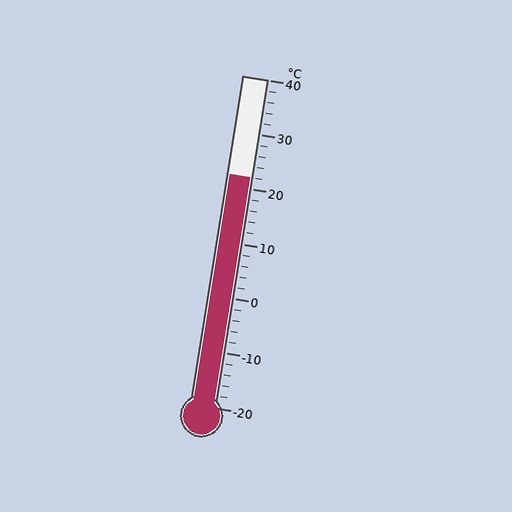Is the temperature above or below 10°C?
The temperature is above 10°C.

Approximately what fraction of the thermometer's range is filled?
The thermometer is filled to approximately 70% of its range.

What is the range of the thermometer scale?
The thermometer scale ranges from -20°C to 40°C.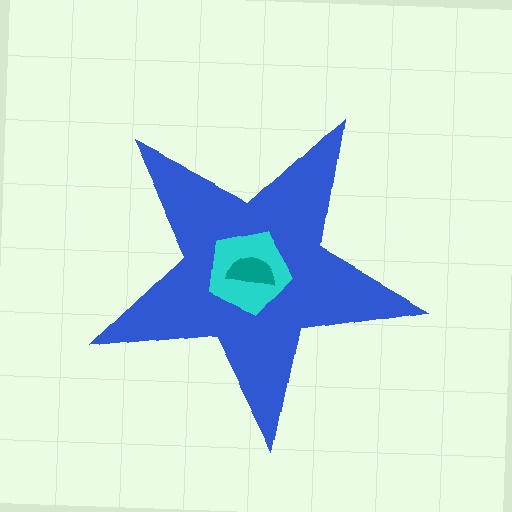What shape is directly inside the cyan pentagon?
The teal semicircle.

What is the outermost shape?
The blue star.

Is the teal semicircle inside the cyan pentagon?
Yes.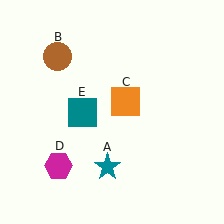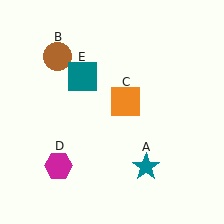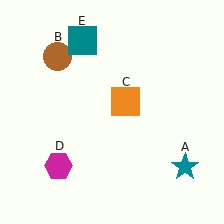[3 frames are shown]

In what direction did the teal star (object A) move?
The teal star (object A) moved right.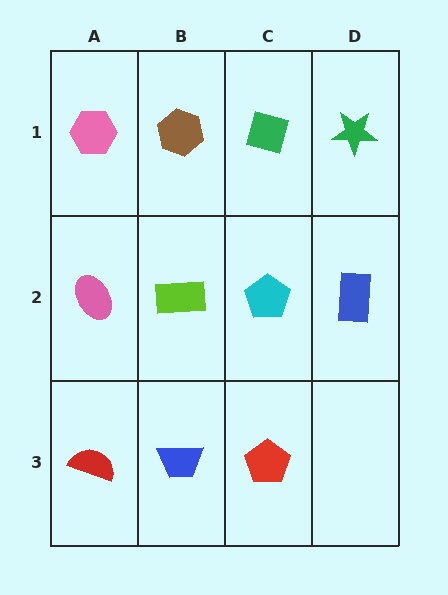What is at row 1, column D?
A green star.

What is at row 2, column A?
A pink ellipse.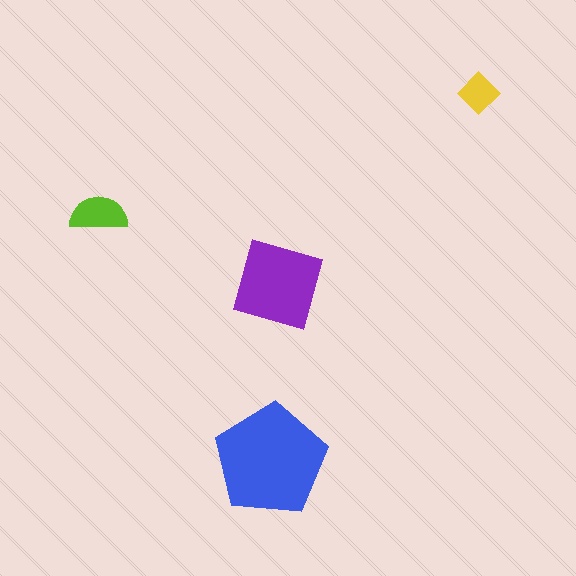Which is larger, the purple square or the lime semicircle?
The purple square.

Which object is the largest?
The blue pentagon.